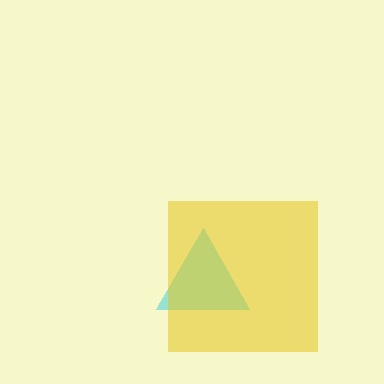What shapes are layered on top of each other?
The layered shapes are: a cyan triangle, a yellow square.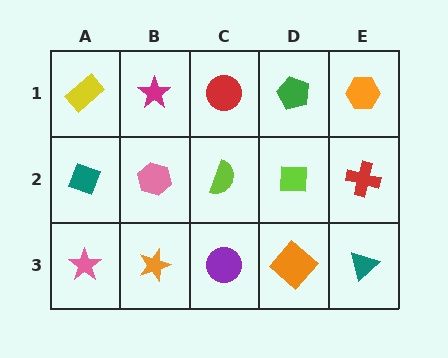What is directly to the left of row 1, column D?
A red circle.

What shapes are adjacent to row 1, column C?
A lime semicircle (row 2, column C), a magenta star (row 1, column B), a green pentagon (row 1, column D).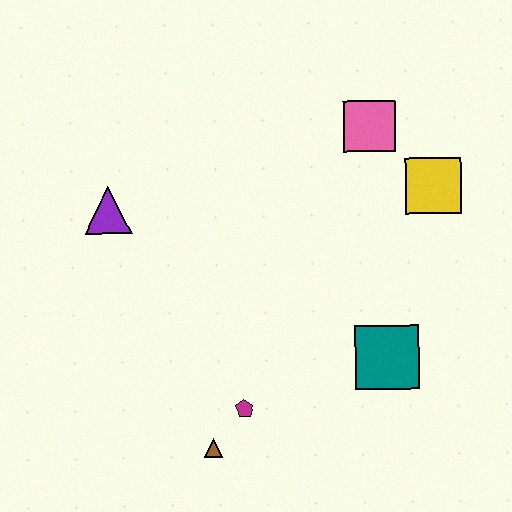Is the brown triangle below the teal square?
Yes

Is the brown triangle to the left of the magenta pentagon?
Yes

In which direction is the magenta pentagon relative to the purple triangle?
The magenta pentagon is below the purple triangle.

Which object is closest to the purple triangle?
The magenta pentagon is closest to the purple triangle.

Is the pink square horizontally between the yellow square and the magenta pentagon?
Yes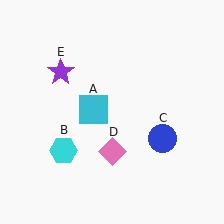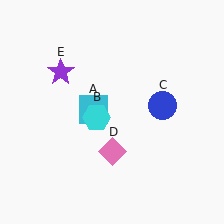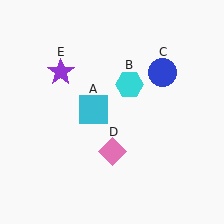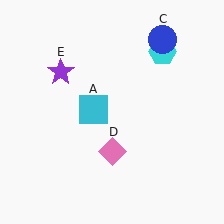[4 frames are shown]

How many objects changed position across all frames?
2 objects changed position: cyan hexagon (object B), blue circle (object C).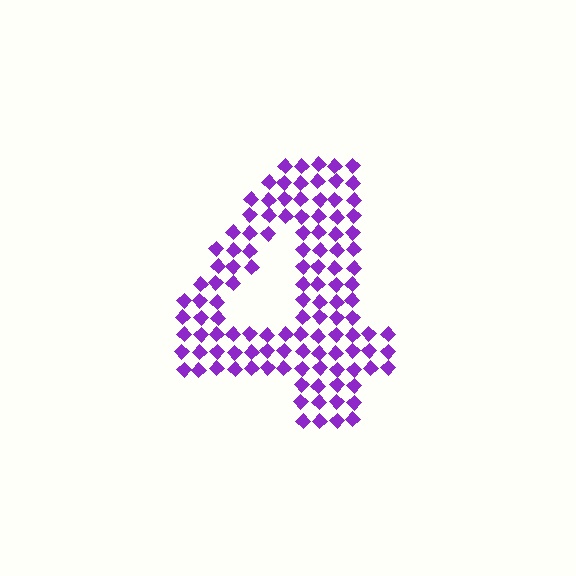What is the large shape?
The large shape is the digit 4.